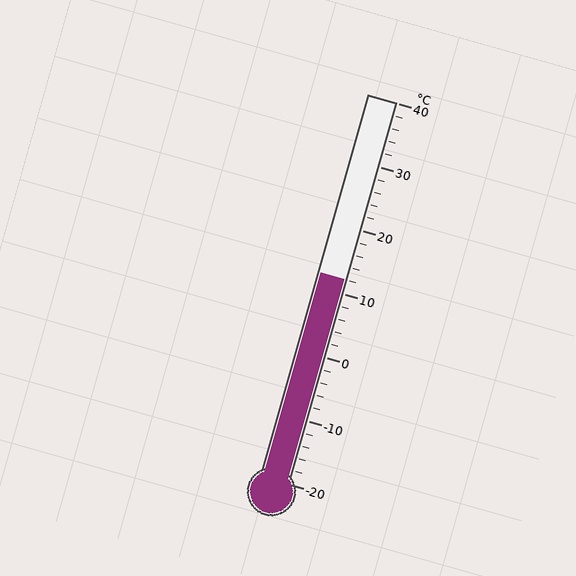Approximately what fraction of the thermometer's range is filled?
The thermometer is filled to approximately 55% of its range.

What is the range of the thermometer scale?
The thermometer scale ranges from -20°C to 40°C.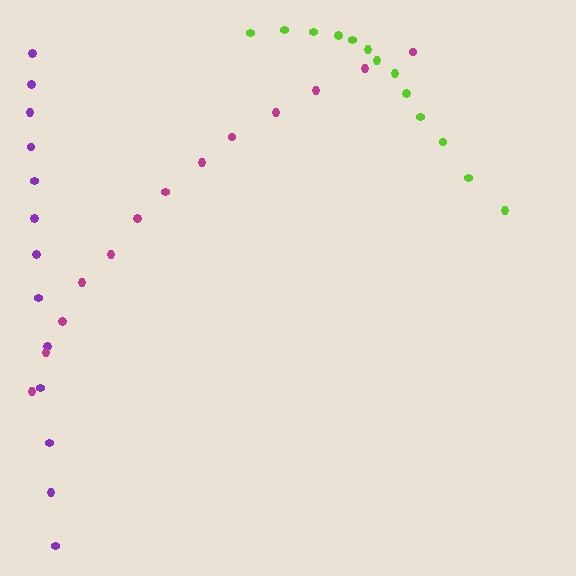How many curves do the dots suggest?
There are 3 distinct paths.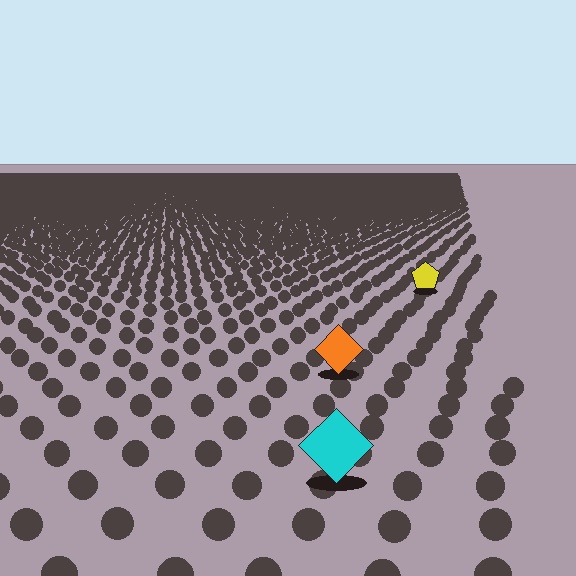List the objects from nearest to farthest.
From nearest to farthest: the cyan diamond, the orange diamond, the yellow pentagon.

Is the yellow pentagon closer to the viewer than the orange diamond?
No. The orange diamond is closer — you can tell from the texture gradient: the ground texture is coarser near it.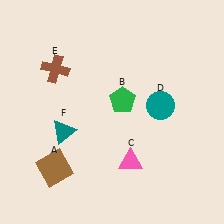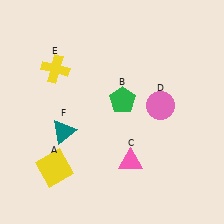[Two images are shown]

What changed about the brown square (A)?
In Image 1, A is brown. In Image 2, it changed to yellow.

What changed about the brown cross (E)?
In Image 1, E is brown. In Image 2, it changed to yellow.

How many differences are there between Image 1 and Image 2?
There are 3 differences between the two images.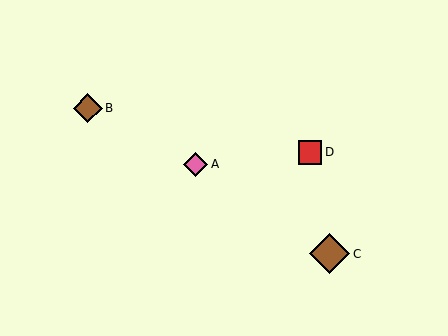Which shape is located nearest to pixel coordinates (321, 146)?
The red square (labeled D) at (310, 152) is nearest to that location.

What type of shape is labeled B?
Shape B is a brown diamond.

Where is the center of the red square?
The center of the red square is at (310, 152).